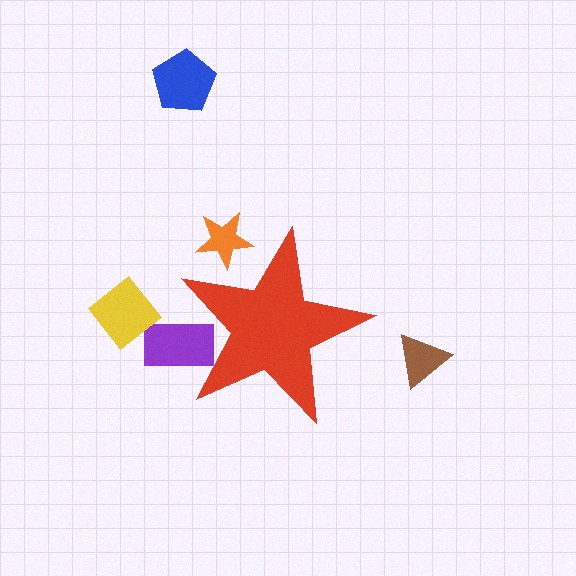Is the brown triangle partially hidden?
No, the brown triangle is fully visible.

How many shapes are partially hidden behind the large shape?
2 shapes are partially hidden.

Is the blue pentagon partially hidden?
No, the blue pentagon is fully visible.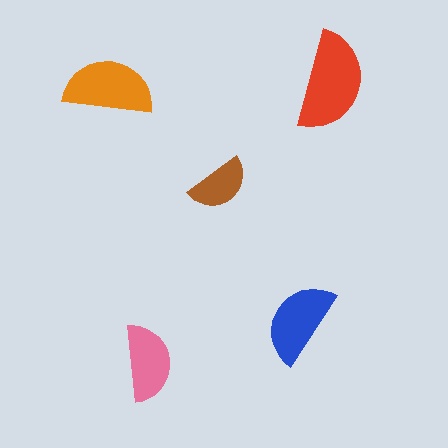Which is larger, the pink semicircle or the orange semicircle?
The orange one.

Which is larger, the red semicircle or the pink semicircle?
The red one.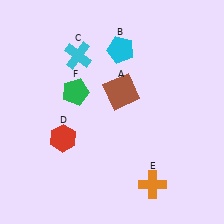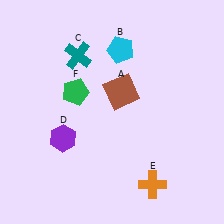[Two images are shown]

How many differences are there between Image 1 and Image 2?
There are 2 differences between the two images.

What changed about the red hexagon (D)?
In Image 1, D is red. In Image 2, it changed to purple.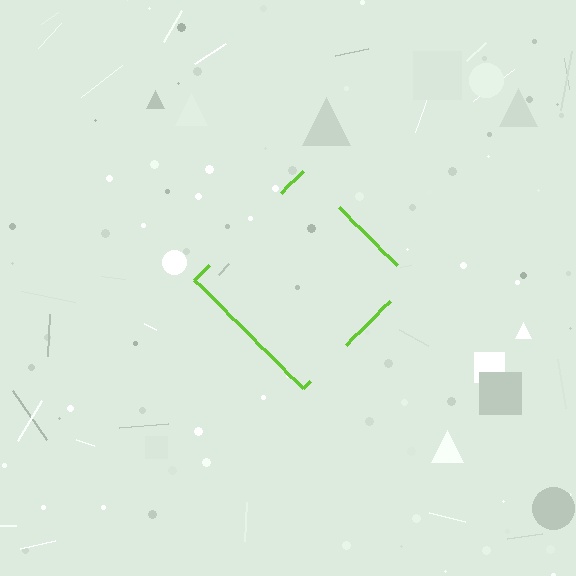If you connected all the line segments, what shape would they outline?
They would outline a diamond.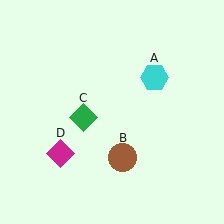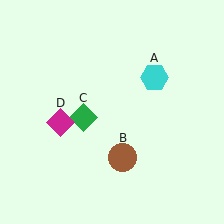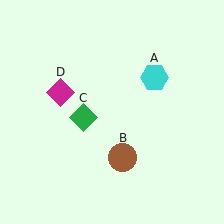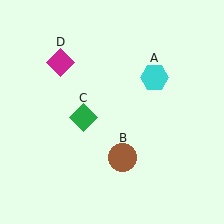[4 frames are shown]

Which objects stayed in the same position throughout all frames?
Cyan hexagon (object A) and brown circle (object B) and green diamond (object C) remained stationary.